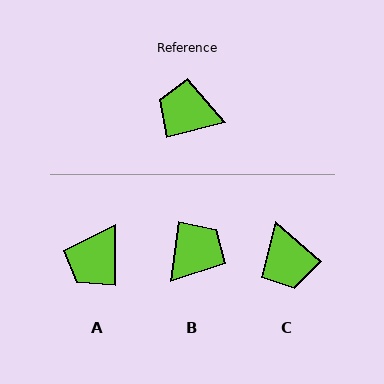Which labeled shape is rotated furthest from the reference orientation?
C, about 124 degrees away.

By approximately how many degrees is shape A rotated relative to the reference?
Approximately 76 degrees counter-clockwise.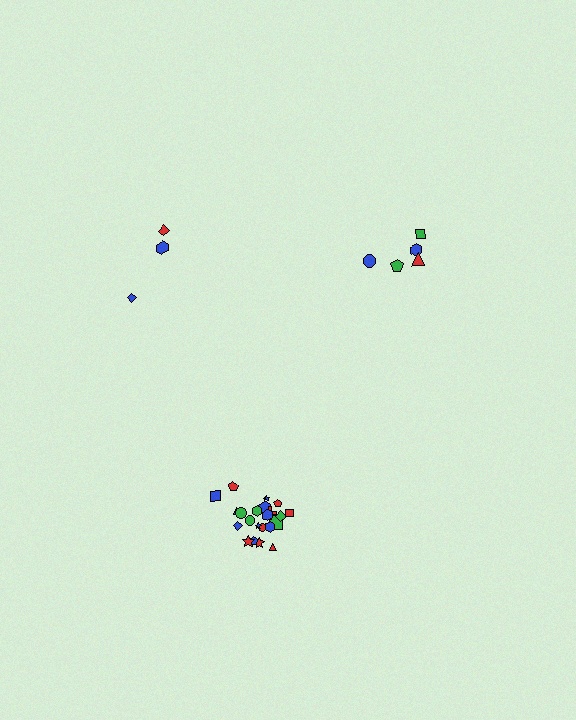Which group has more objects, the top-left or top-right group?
The top-right group.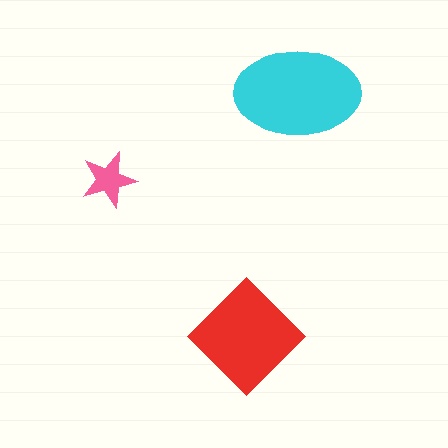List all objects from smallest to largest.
The pink star, the red diamond, the cyan ellipse.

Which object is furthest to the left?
The pink star is leftmost.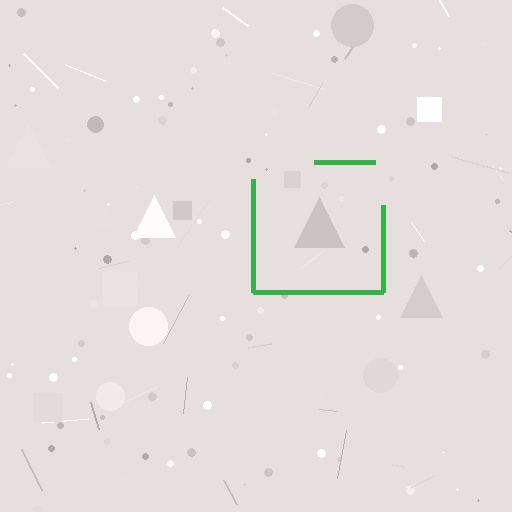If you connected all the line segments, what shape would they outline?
They would outline a square.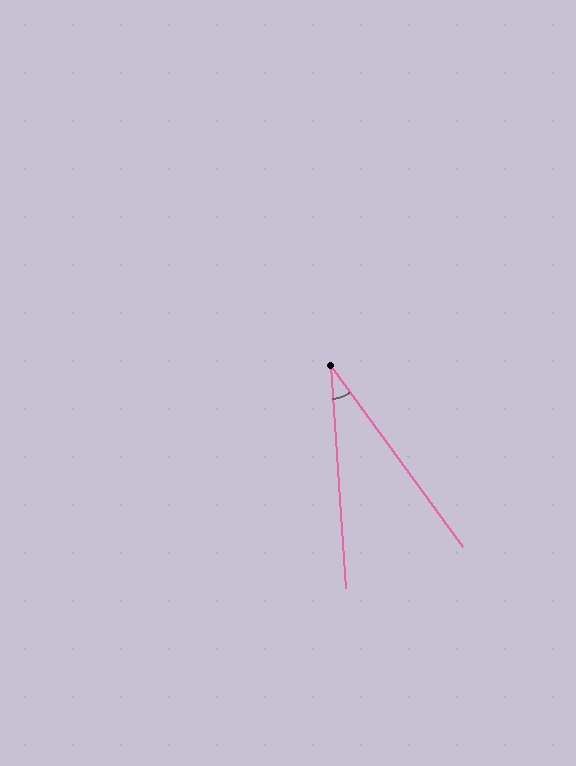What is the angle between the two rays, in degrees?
Approximately 32 degrees.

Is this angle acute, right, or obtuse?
It is acute.